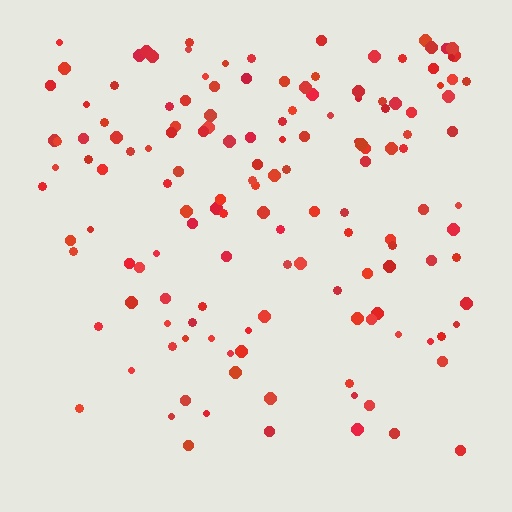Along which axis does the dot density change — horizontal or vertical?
Vertical.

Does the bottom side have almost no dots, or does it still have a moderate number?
Still a moderate number, just noticeably fewer than the top.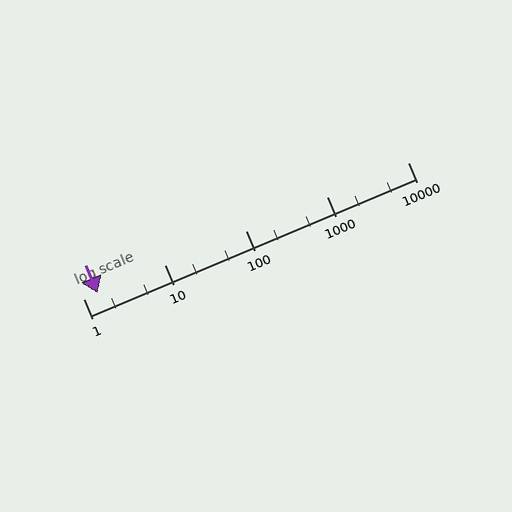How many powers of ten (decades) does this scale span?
The scale spans 4 decades, from 1 to 10000.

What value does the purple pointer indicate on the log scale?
The pointer indicates approximately 1.5.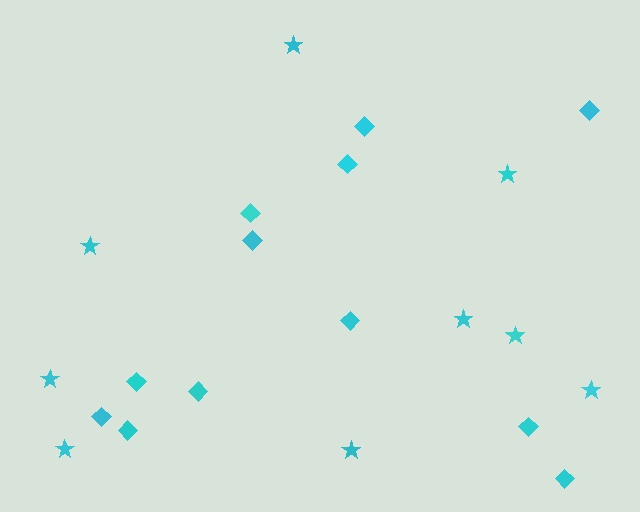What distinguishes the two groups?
There are 2 groups: one group of stars (9) and one group of diamonds (12).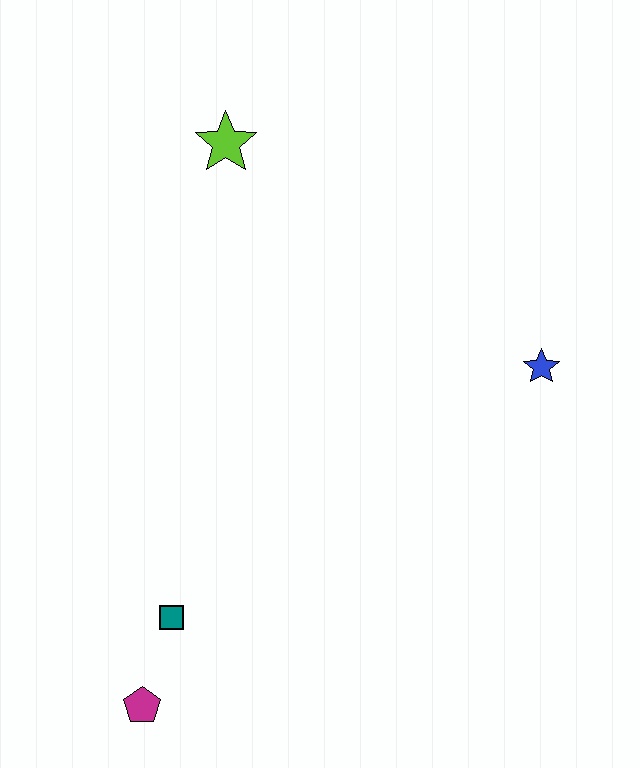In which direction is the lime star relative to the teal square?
The lime star is above the teal square.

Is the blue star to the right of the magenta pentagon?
Yes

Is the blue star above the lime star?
No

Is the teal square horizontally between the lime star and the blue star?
No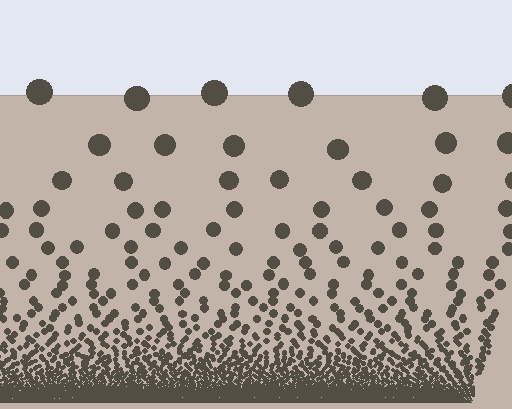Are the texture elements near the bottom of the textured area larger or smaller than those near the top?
Smaller. The gradient is inverted — elements near the bottom are smaller and denser.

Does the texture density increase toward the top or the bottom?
Density increases toward the bottom.